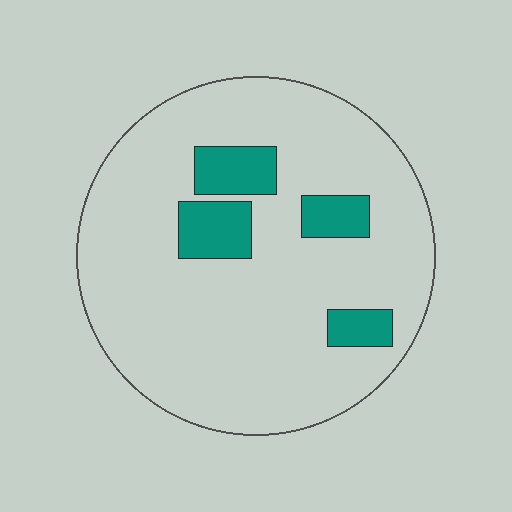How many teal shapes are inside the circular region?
4.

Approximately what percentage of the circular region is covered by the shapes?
Approximately 15%.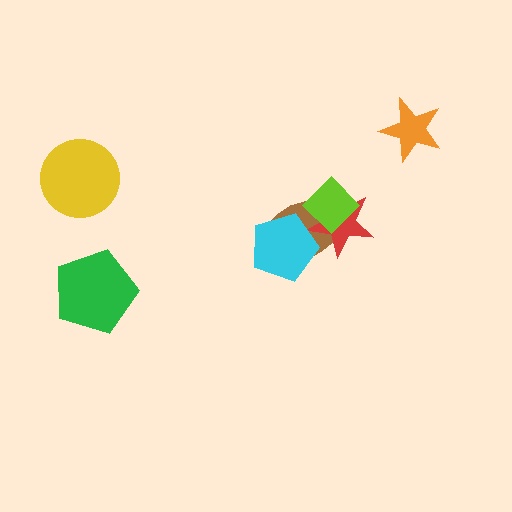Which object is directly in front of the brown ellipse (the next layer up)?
The red star is directly in front of the brown ellipse.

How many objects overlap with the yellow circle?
0 objects overlap with the yellow circle.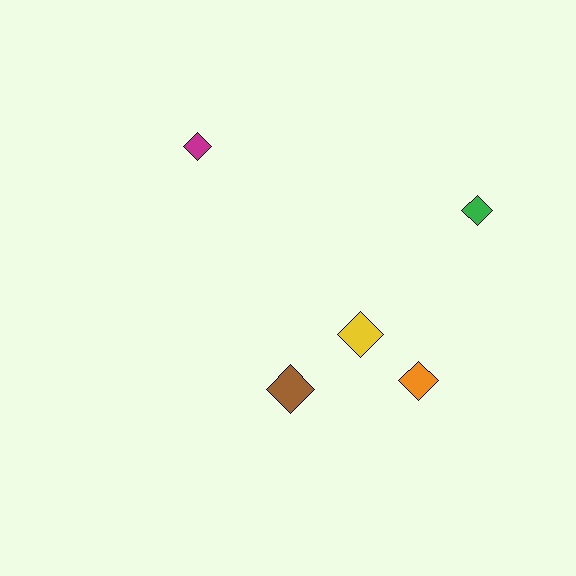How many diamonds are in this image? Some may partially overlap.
There are 5 diamonds.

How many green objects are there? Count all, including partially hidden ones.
There is 1 green object.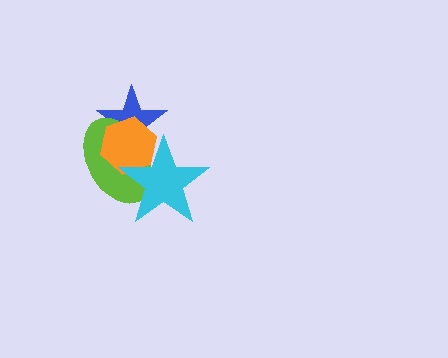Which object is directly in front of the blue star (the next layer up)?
The lime ellipse is directly in front of the blue star.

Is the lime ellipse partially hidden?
Yes, it is partially covered by another shape.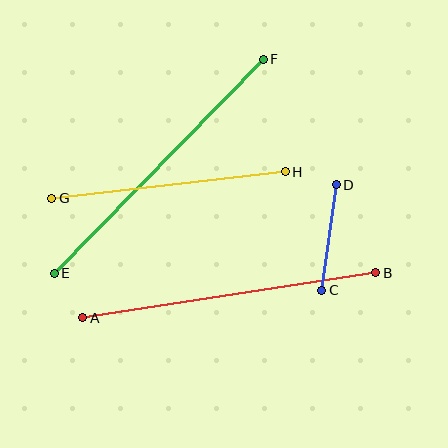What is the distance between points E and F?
The distance is approximately 299 pixels.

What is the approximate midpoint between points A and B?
The midpoint is at approximately (229, 295) pixels.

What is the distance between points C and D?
The distance is approximately 106 pixels.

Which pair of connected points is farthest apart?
Points E and F are farthest apart.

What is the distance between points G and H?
The distance is approximately 235 pixels.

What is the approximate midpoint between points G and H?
The midpoint is at approximately (169, 185) pixels.